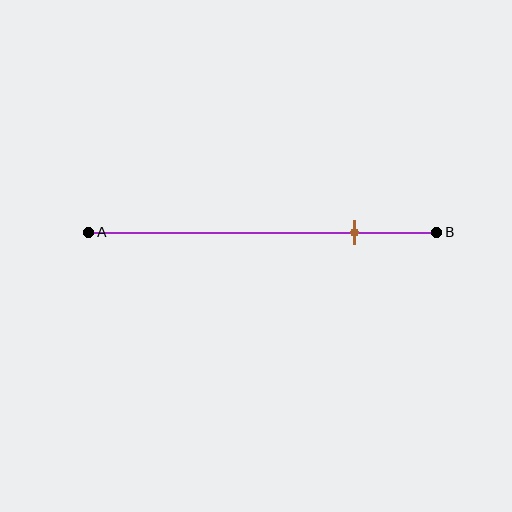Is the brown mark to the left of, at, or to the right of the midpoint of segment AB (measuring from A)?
The brown mark is to the right of the midpoint of segment AB.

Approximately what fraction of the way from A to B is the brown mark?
The brown mark is approximately 75% of the way from A to B.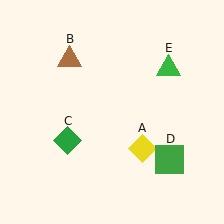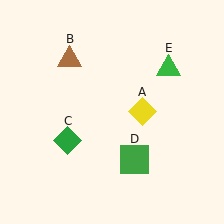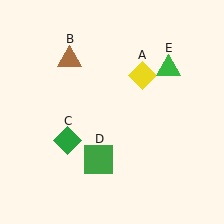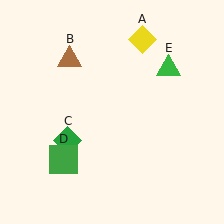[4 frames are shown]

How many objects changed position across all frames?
2 objects changed position: yellow diamond (object A), green square (object D).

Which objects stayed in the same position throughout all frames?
Brown triangle (object B) and green diamond (object C) and green triangle (object E) remained stationary.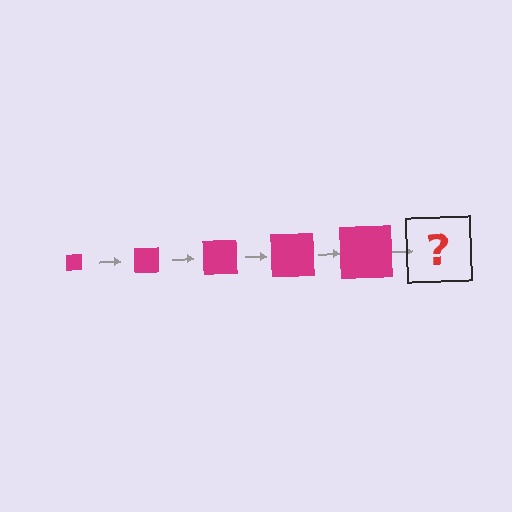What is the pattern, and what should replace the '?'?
The pattern is that the square gets progressively larger each step. The '?' should be a magenta square, larger than the previous one.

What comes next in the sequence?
The next element should be a magenta square, larger than the previous one.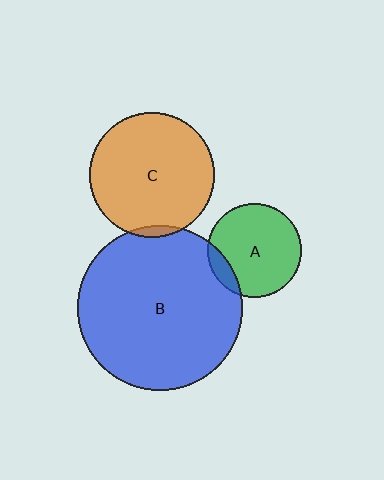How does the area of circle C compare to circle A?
Approximately 1.8 times.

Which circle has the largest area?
Circle B (blue).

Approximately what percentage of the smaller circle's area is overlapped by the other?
Approximately 5%.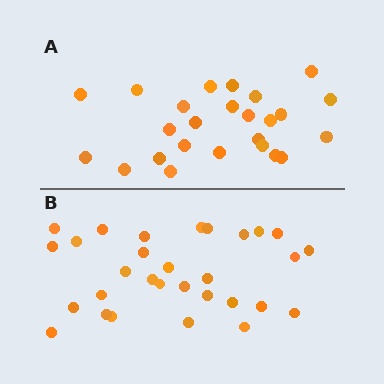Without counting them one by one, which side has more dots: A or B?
Region B (the bottom region) has more dots.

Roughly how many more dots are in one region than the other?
Region B has about 5 more dots than region A.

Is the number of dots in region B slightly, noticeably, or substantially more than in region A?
Region B has only slightly more — the two regions are fairly close. The ratio is roughly 1.2 to 1.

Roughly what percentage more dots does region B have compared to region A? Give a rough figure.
About 20% more.